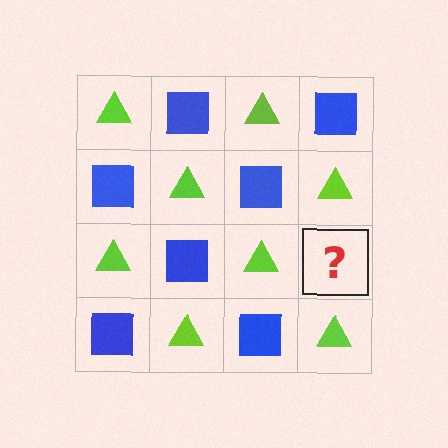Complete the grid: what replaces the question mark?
The question mark should be replaced with a blue square.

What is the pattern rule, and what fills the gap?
The rule is that it alternates lime triangle and blue square in a checkerboard pattern. The gap should be filled with a blue square.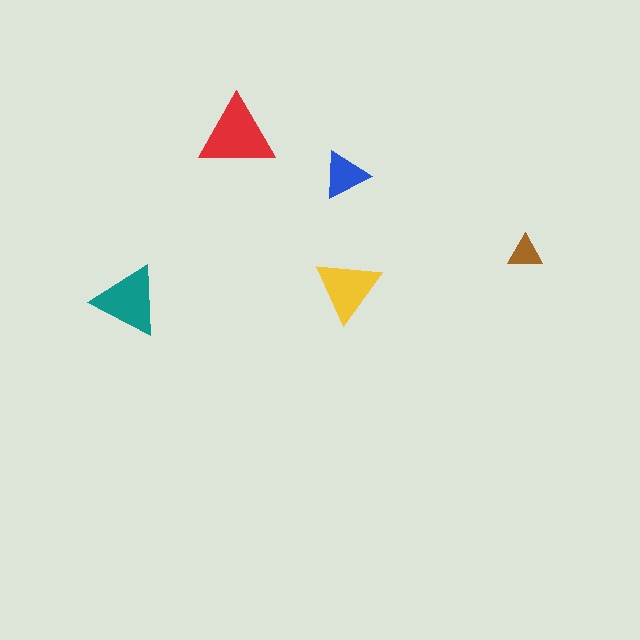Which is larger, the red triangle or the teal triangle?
The red one.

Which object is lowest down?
The teal triangle is bottommost.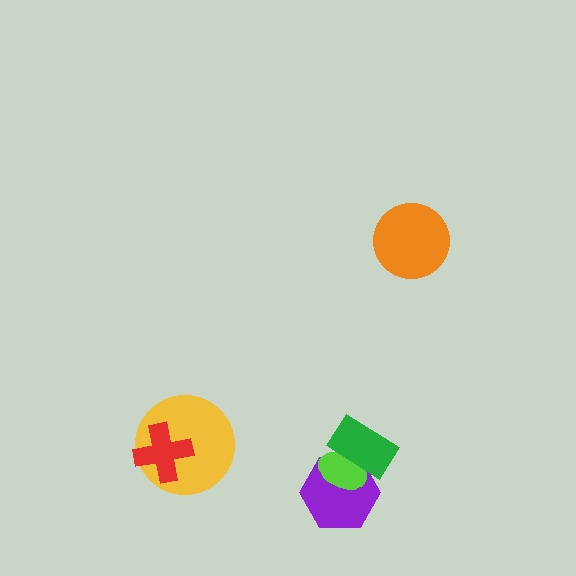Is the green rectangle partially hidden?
No, no other shape covers it.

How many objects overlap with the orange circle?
0 objects overlap with the orange circle.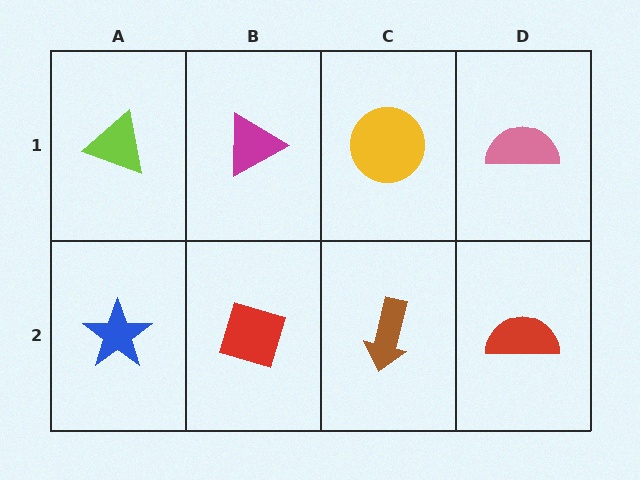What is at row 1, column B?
A magenta triangle.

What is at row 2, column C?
A brown arrow.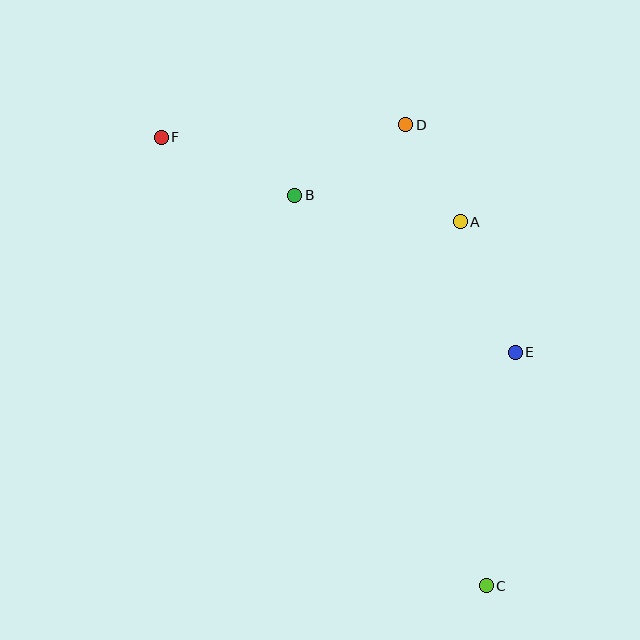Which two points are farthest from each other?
Points C and F are farthest from each other.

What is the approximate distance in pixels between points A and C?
The distance between A and C is approximately 365 pixels.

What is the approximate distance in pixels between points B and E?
The distance between B and E is approximately 271 pixels.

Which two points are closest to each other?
Points A and D are closest to each other.